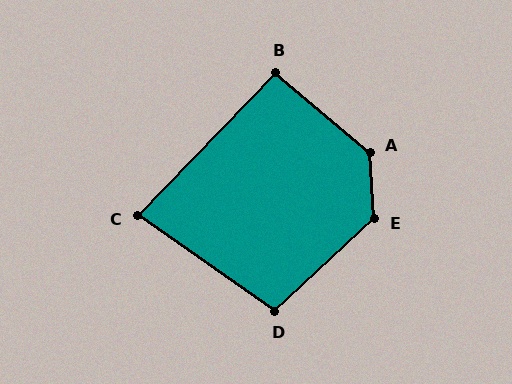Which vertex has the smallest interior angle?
C, at approximately 81 degrees.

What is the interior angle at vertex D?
Approximately 102 degrees (obtuse).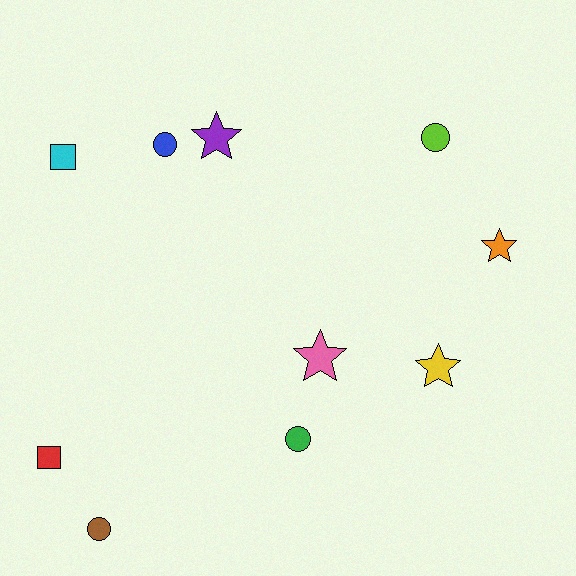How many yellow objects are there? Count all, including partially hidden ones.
There is 1 yellow object.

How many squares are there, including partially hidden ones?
There are 2 squares.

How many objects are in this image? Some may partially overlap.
There are 10 objects.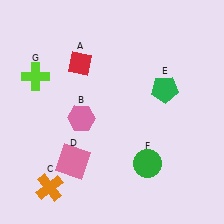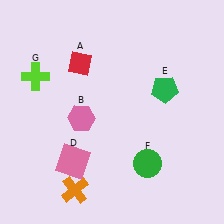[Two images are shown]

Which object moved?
The orange cross (C) moved right.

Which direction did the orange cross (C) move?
The orange cross (C) moved right.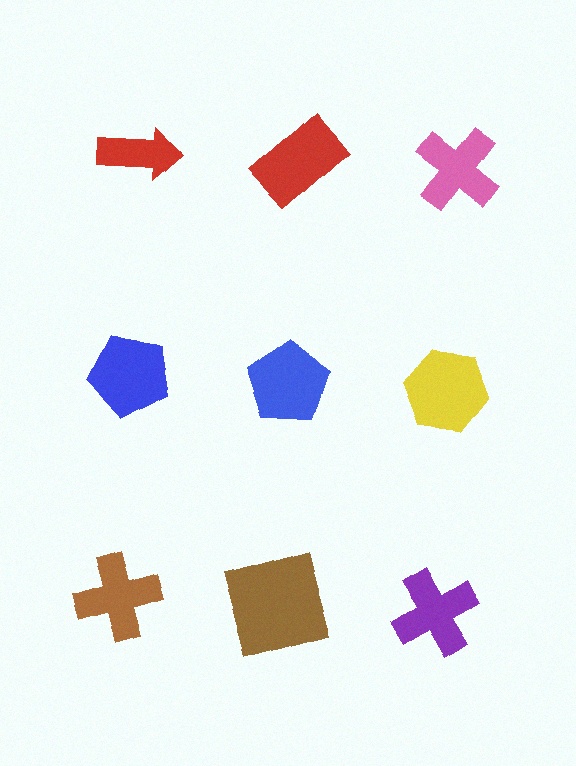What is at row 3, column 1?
A brown cross.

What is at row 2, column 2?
A blue pentagon.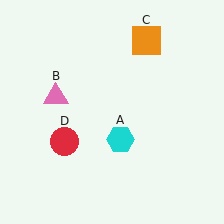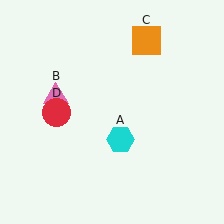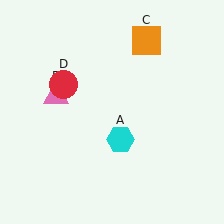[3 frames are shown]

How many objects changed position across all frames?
1 object changed position: red circle (object D).